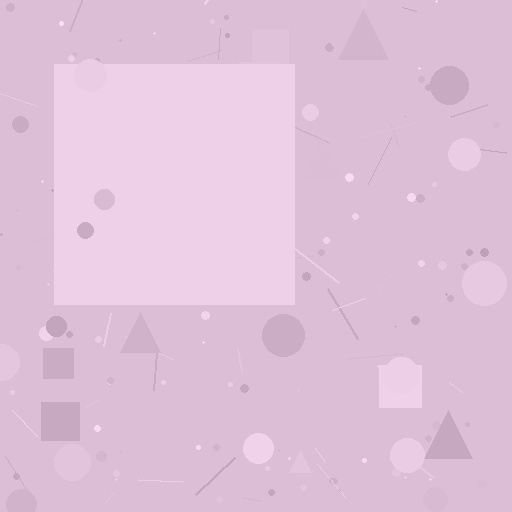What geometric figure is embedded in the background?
A square is embedded in the background.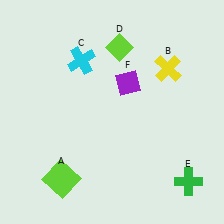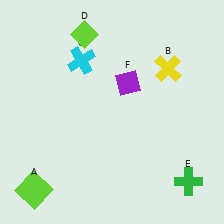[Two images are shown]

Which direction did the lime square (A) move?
The lime square (A) moved left.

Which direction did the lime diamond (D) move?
The lime diamond (D) moved left.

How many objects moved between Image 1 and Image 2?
2 objects moved between the two images.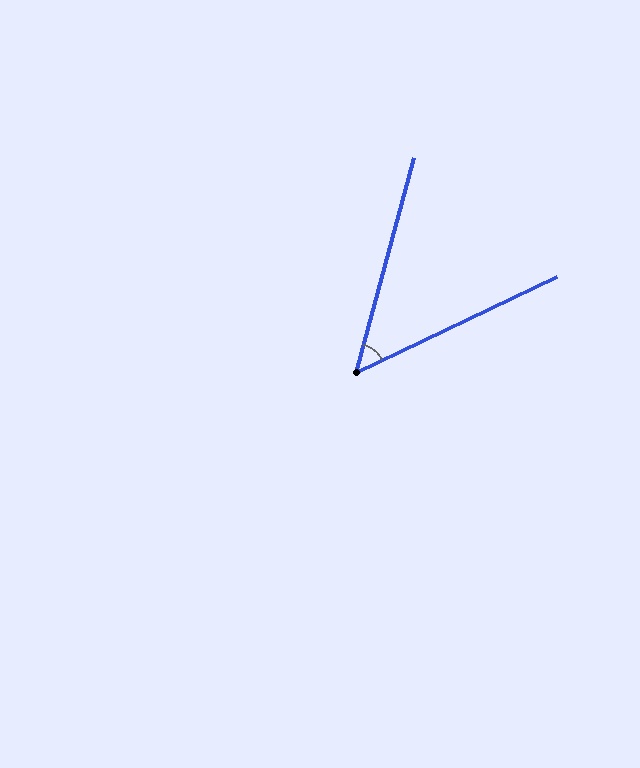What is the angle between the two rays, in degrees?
Approximately 50 degrees.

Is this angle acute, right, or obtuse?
It is acute.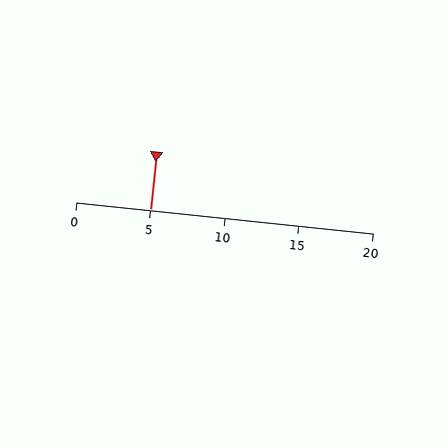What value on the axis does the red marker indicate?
The marker indicates approximately 5.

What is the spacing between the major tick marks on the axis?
The major ticks are spaced 5 apart.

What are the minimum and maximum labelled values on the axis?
The axis runs from 0 to 20.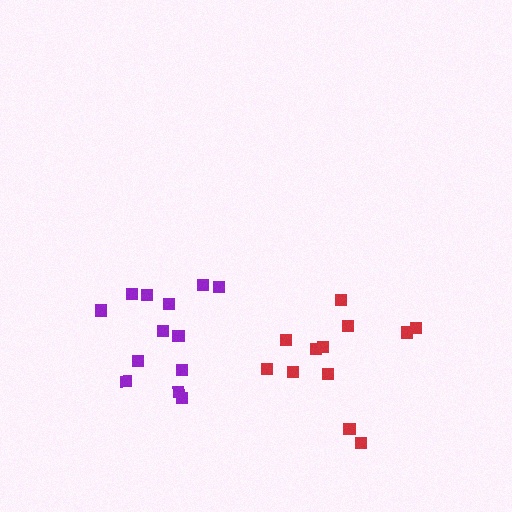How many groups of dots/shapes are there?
There are 2 groups.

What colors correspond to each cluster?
The clusters are colored: purple, red.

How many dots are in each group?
Group 1: 13 dots, Group 2: 12 dots (25 total).